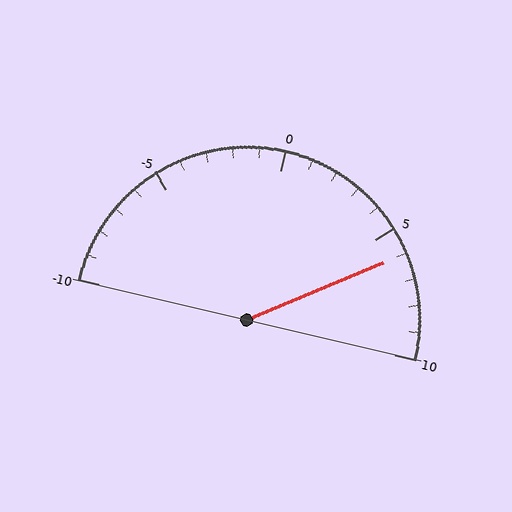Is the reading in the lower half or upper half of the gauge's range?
The reading is in the upper half of the range (-10 to 10).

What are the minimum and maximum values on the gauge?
The gauge ranges from -10 to 10.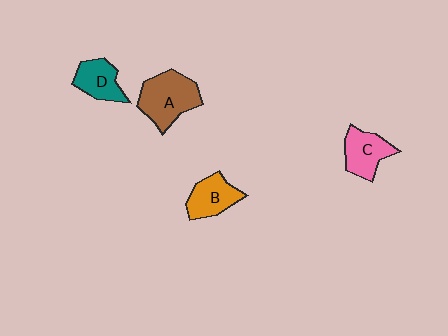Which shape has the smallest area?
Shape D (teal).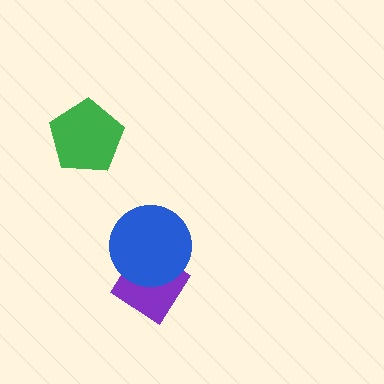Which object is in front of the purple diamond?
The blue circle is in front of the purple diamond.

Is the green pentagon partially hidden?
No, no other shape covers it.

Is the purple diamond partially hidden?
Yes, it is partially covered by another shape.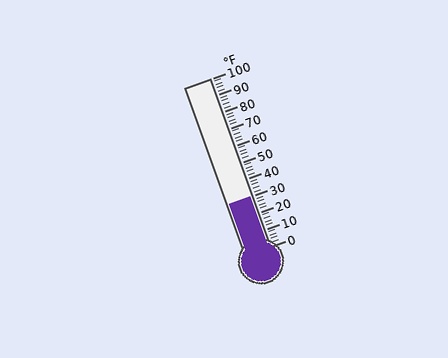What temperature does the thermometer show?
The thermometer shows approximately 30°F.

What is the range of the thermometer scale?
The thermometer scale ranges from 0°F to 100°F.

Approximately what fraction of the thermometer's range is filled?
The thermometer is filled to approximately 30% of its range.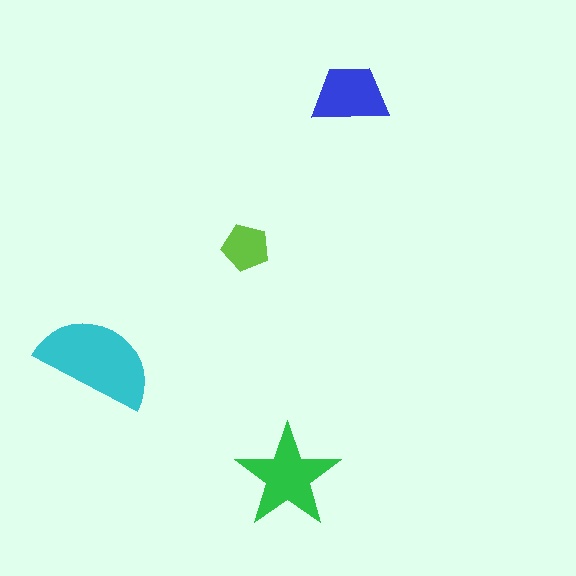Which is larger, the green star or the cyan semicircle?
The cyan semicircle.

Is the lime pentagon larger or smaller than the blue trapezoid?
Smaller.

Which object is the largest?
The cyan semicircle.